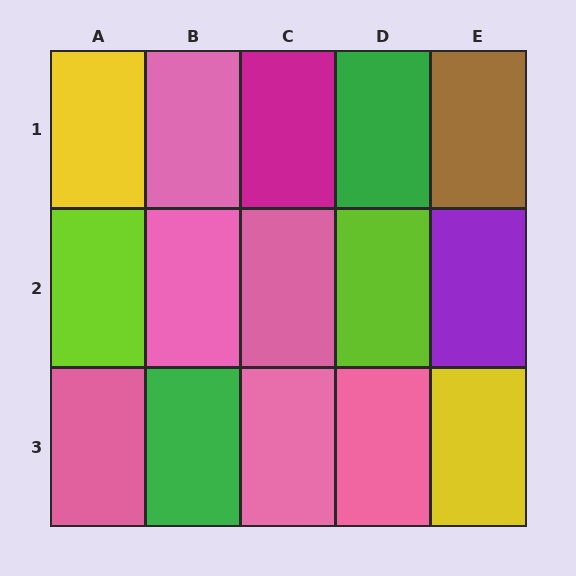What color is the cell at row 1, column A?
Yellow.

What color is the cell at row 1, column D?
Green.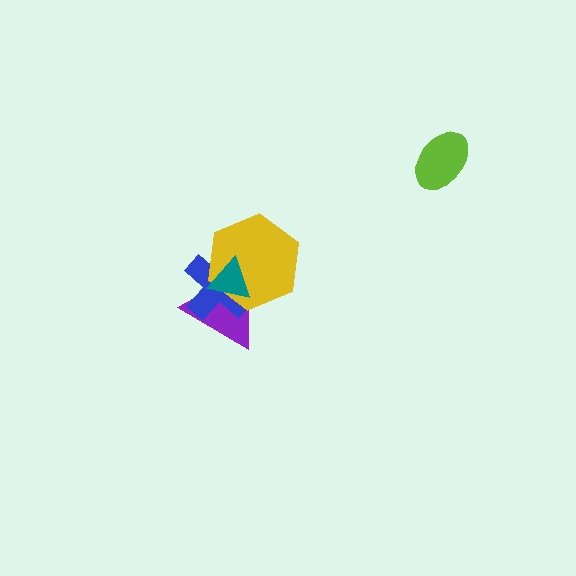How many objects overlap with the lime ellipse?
0 objects overlap with the lime ellipse.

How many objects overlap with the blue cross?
3 objects overlap with the blue cross.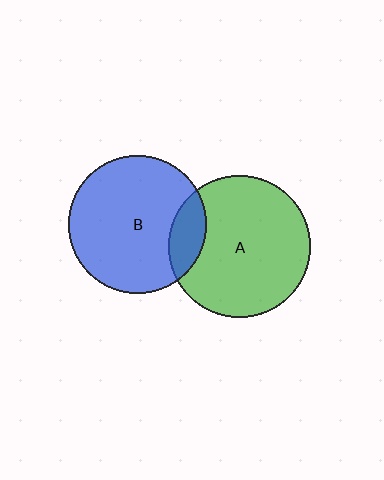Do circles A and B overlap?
Yes.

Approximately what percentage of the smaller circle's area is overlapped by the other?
Approximately 15%.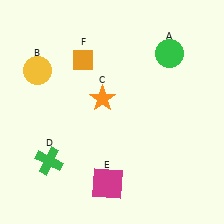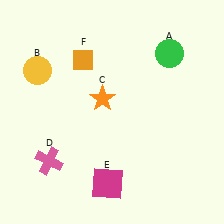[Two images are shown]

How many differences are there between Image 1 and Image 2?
There is 1 difference between the two images.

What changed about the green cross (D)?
In Image 1, D is green. In Image 2, it changed to pink.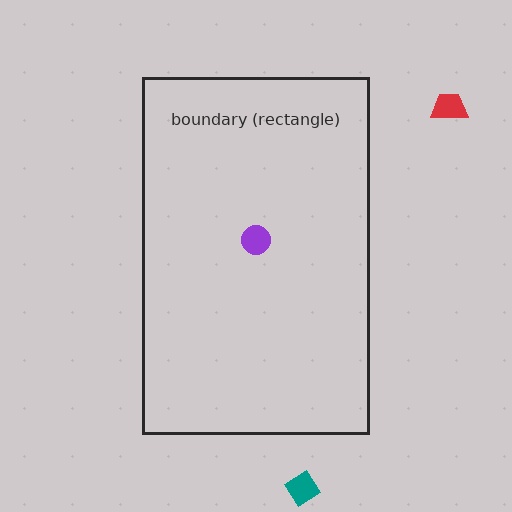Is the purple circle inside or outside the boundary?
Inside.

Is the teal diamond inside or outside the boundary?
Outside.